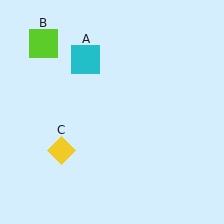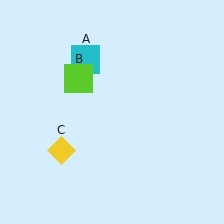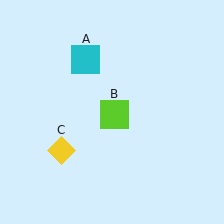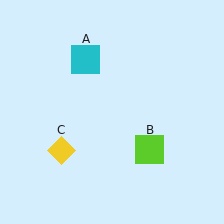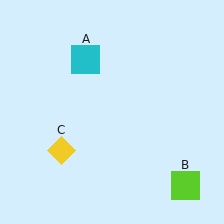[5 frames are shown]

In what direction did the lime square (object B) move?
The lime square (object B) moved down and to the right.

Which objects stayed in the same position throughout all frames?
Cyan square (object A) and yellow diamond (object C) remained stationary.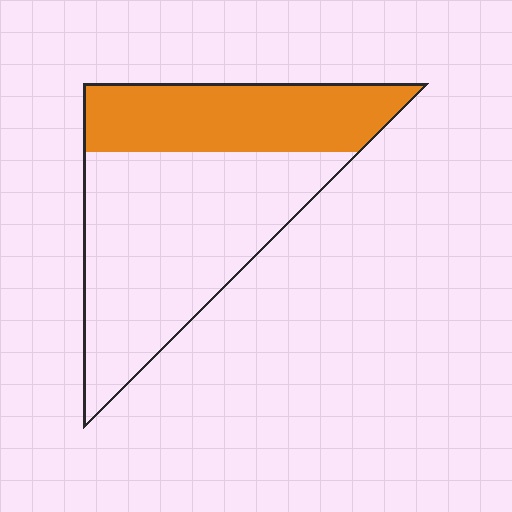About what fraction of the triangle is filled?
About three eighths (3/8).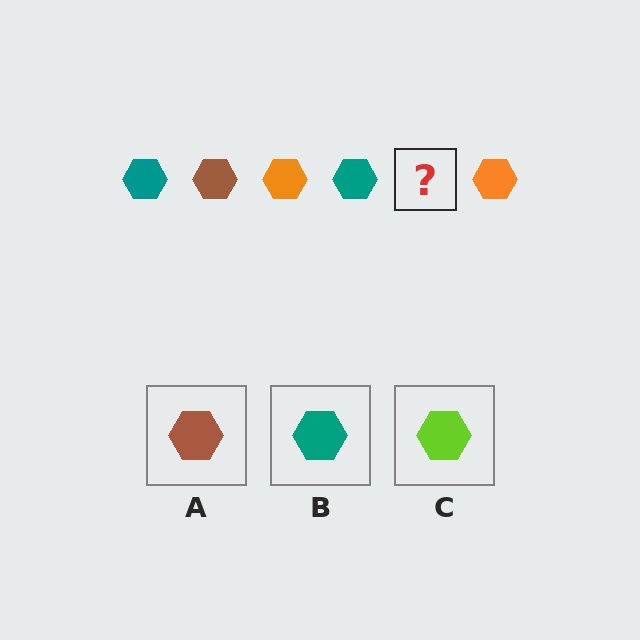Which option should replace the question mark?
Option A.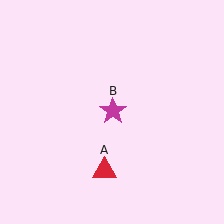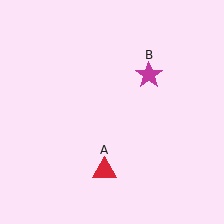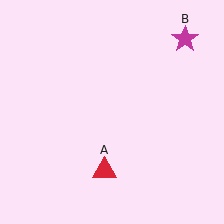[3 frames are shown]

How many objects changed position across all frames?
1 object changed position: magenta star (object B).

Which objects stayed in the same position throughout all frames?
Red triangle (object A) remained stationary.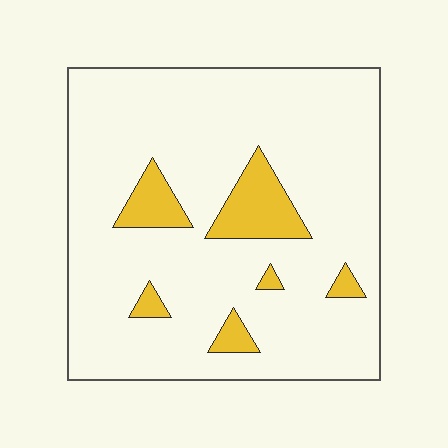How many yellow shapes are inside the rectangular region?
6.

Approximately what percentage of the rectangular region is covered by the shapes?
Approximately 10%.